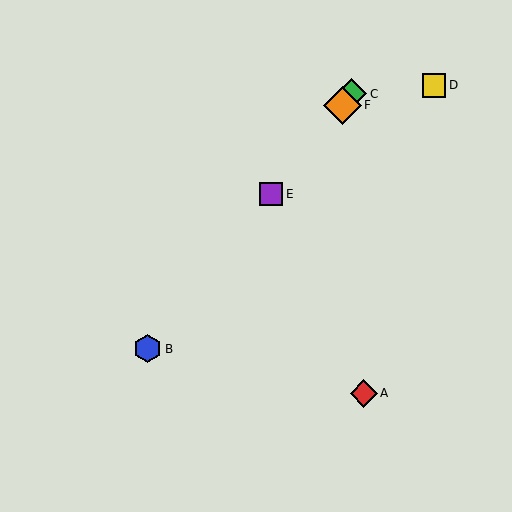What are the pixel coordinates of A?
Object A is at (364, 393).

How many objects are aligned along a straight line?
4 objects (B, C, E, F) are aligned along a straight line.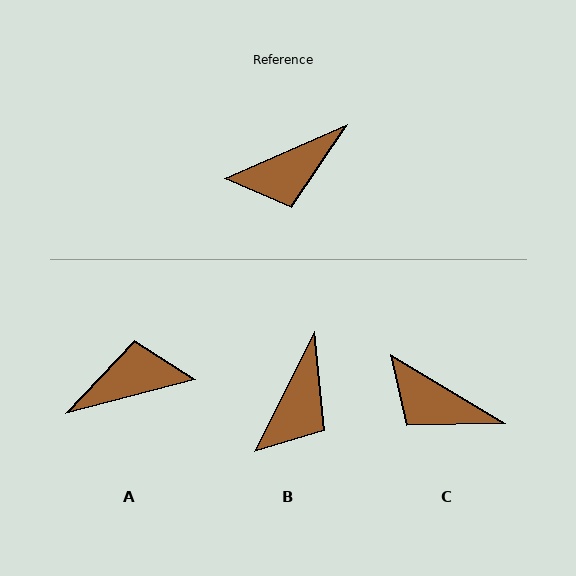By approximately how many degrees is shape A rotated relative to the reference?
Approximately 170 degrees counter-clockwise.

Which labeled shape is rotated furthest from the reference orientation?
A, about 170 degrees away.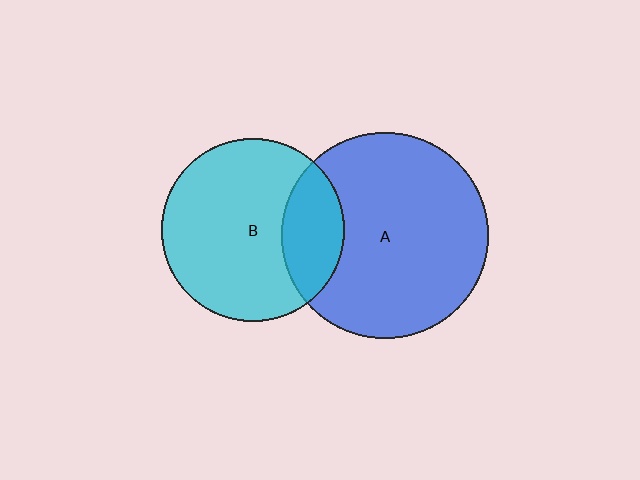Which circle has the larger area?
Circle A (blue).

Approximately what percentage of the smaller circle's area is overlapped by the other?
Approximately 25%.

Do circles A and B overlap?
Yes.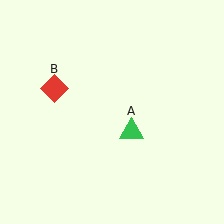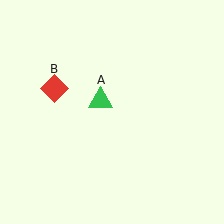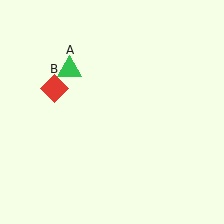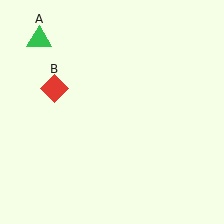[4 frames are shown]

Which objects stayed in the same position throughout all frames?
Red diamond (object B) remained stationary.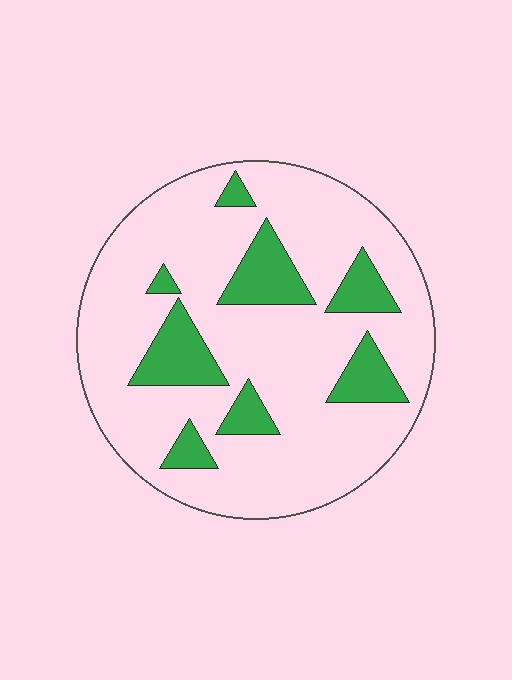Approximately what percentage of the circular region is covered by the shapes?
Approximately 20%.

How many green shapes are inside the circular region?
8.